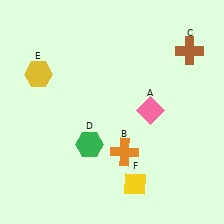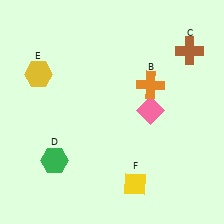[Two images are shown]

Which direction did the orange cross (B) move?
The orange cross (B) moved up.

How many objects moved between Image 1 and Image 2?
2 objects moved between the two images.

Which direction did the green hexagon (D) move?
The green hexagon (D) moved left.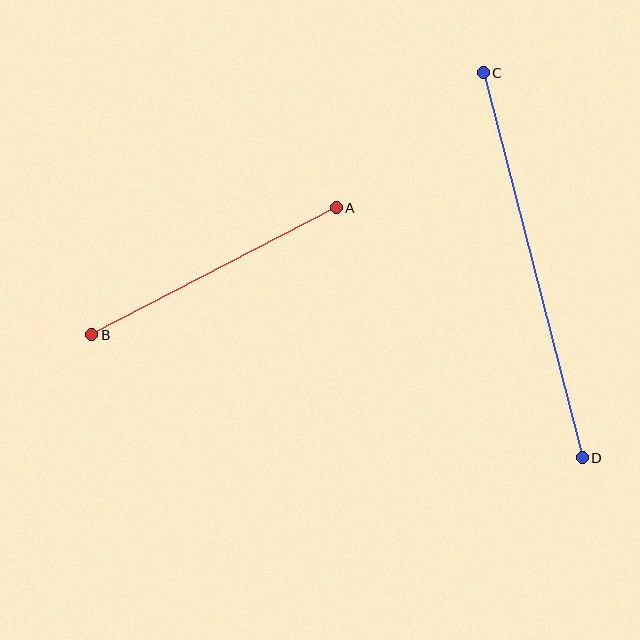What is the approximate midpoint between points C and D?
The midpoint is at approximately (533, 265) pixels.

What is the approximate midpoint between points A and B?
The midpoint is at approximately (214, 271) pixels.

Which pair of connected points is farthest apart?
Points C and D are farthest apart.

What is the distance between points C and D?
The distance is approximately 398 pixels.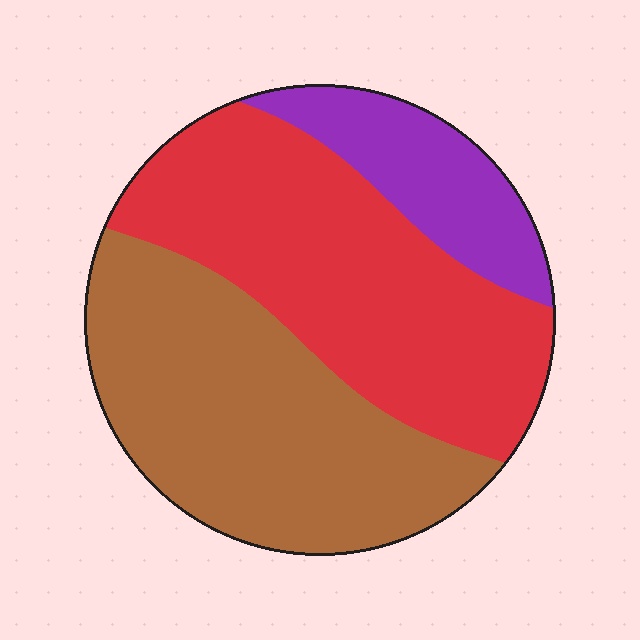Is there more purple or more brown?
Brown.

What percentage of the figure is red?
Red covers 43% of the figure.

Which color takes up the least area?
Purple, at roughly 15%.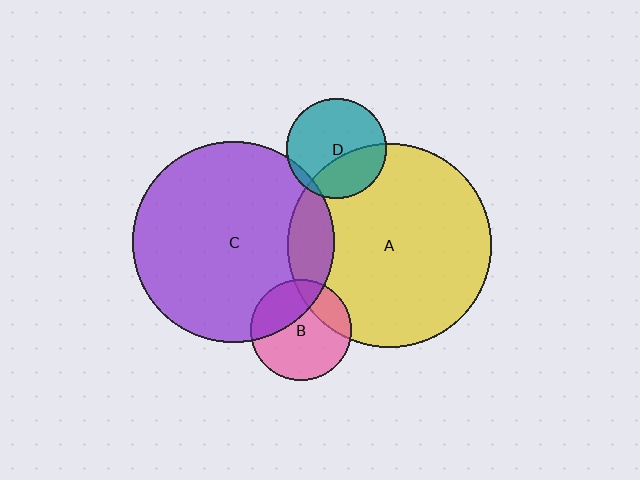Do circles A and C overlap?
Yes.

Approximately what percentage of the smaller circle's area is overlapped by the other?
Approximately 15%.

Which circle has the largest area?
Circle A (yellow).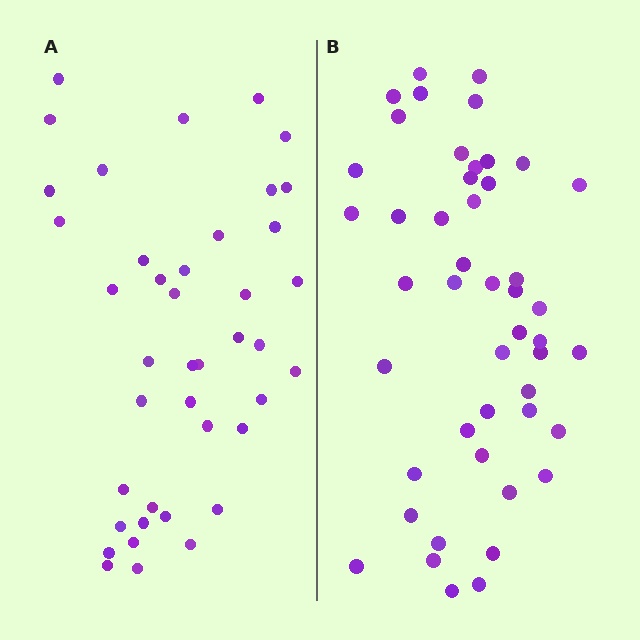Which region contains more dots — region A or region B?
Region B (the right region) has more dots.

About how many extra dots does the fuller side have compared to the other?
Region B has about 6 more dots than region A.